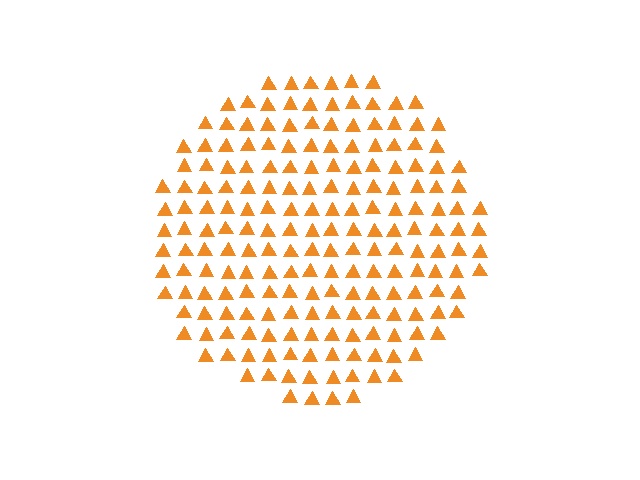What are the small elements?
The small elements are triangles.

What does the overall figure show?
The overall figure shows a circle.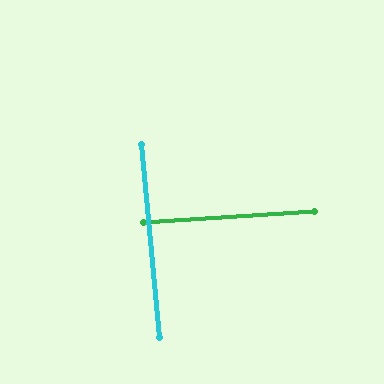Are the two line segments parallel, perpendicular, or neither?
Perpendicular — they meet at approximately 88°.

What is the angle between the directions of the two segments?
Approximately 88 degrees.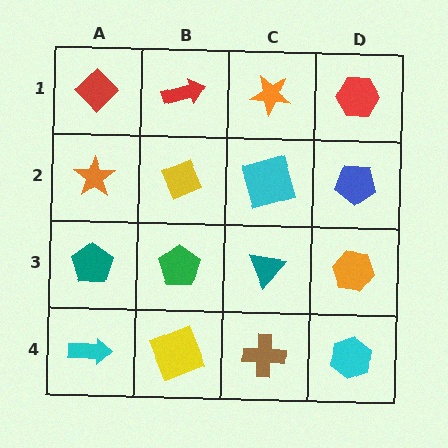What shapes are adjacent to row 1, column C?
A cyan square (row 2, column C), a red arrow (row 1, column B), a red hexagon (row 1, column D).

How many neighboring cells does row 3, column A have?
3.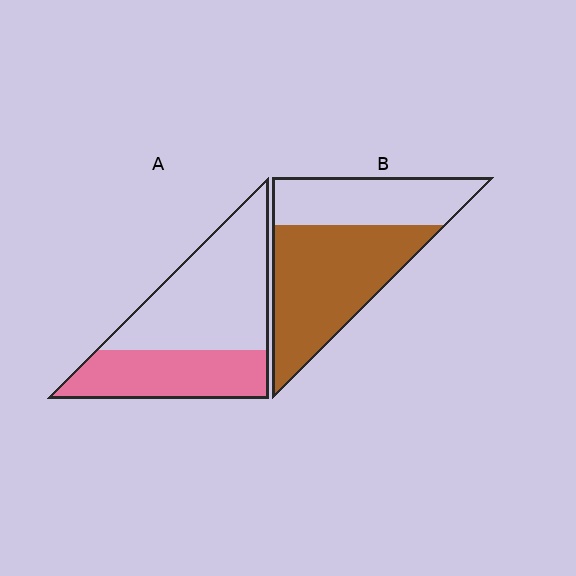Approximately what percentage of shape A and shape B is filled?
A is approximately 40% and B is approximately 60%.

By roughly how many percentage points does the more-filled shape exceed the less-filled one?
By roughly 20 percentage points (B over A).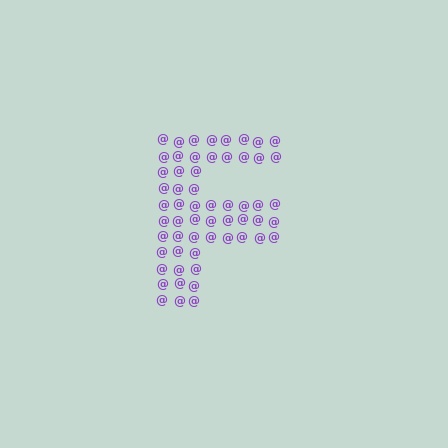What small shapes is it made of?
It is made of small at signs.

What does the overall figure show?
The overall figure shows the letter F.